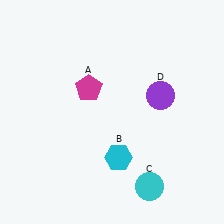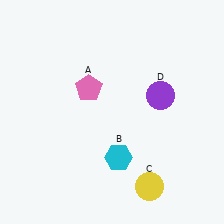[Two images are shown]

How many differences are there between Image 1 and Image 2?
There are 2 differences between the two images.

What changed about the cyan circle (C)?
In Image 1, C is cyan. In Image 2, it changed to yellow.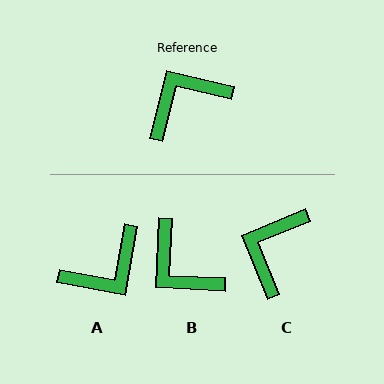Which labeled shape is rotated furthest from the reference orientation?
A, about 176 degrees away.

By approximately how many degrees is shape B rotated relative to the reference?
Approximately 101 degrees counter-clockwise.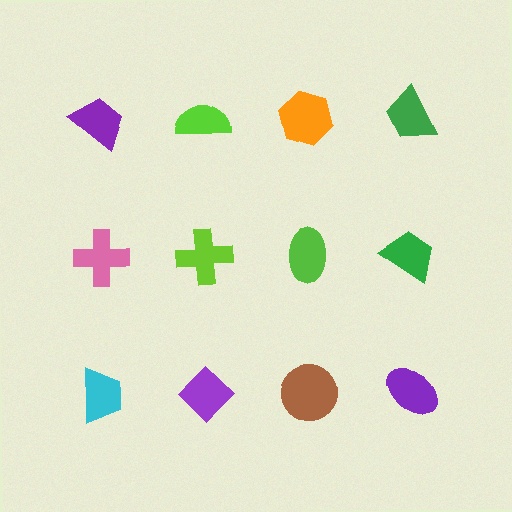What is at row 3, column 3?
A brown circle.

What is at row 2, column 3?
A lime ellipse.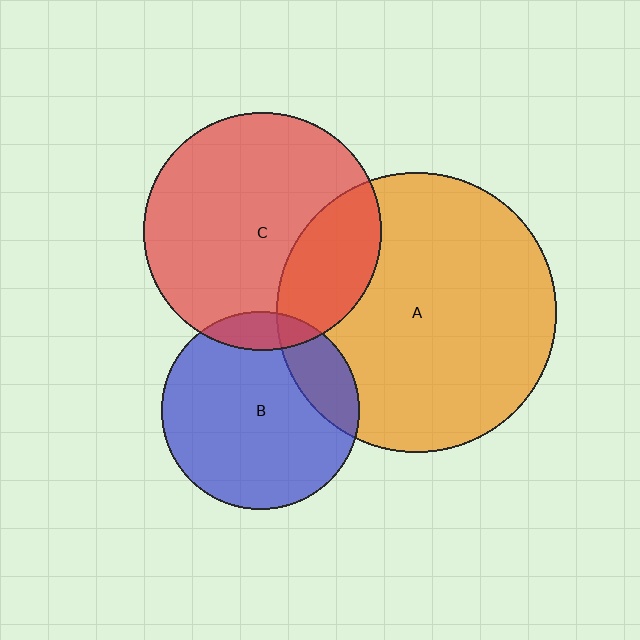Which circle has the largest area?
Circle A (orange).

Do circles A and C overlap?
Yes.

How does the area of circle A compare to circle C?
Approximately 1.4 times.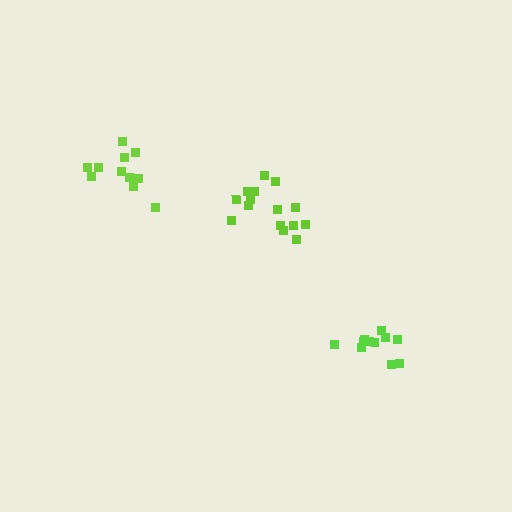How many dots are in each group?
Group 1: 15 dots, Group 2: 11 dots, Group 3: 11 dots (37 total).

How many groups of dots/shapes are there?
There are 3 groups.